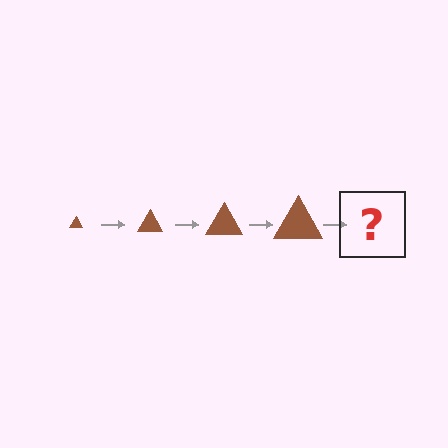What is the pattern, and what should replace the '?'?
The pattern is that the triangle gets progressively larger each step. The '?' should be a brown triangle, larger than the previous one.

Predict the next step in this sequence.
The next step is a brown triangle, larger than the previous one.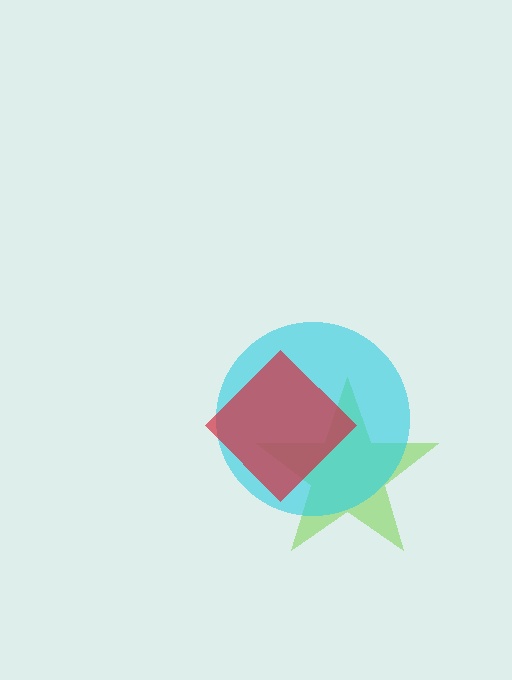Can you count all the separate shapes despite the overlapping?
Yes, there are 3 separate shapes.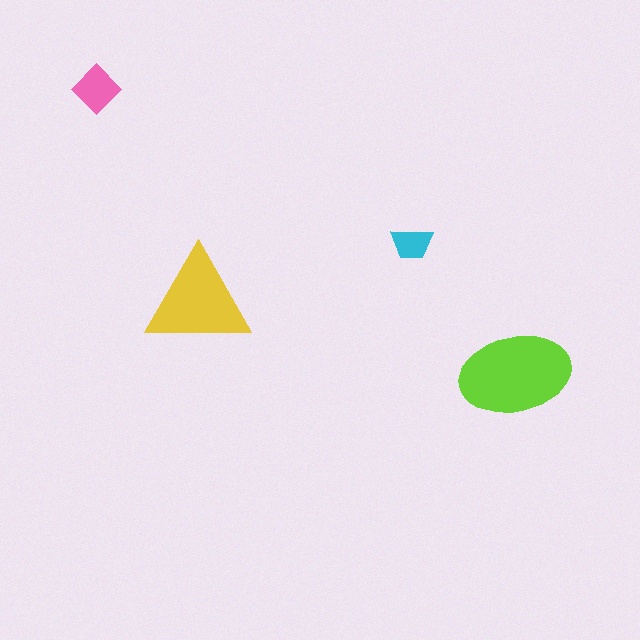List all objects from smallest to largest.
The cyan trapezoid, the pink diamond, the yellow triangle, the lime ellipse.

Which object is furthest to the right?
The lime ellipse is rightmost.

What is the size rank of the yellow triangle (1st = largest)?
2nd.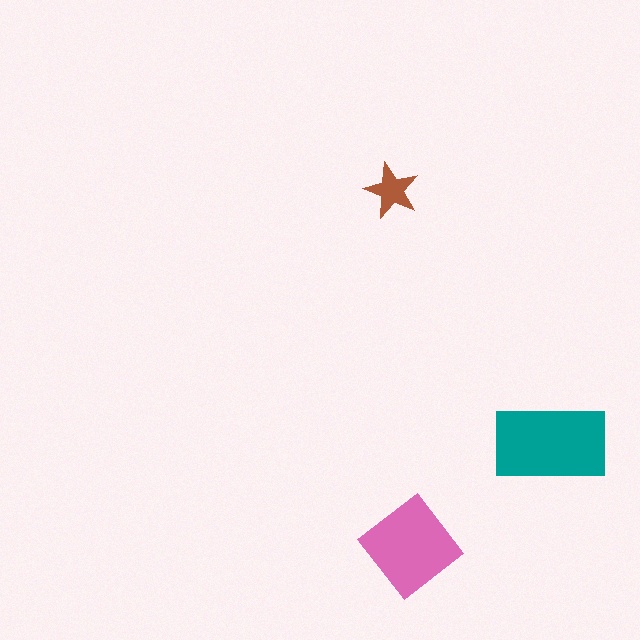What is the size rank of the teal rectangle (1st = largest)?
1st.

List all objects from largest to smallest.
The teal rectangle, the pink diamond, the brown star.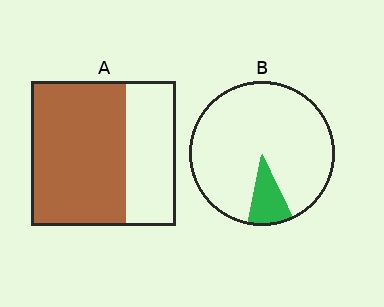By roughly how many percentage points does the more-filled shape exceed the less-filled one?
By roughly 55 percentage points (A over B).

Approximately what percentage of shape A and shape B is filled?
A is approximately 65% and B is approximately 10%.